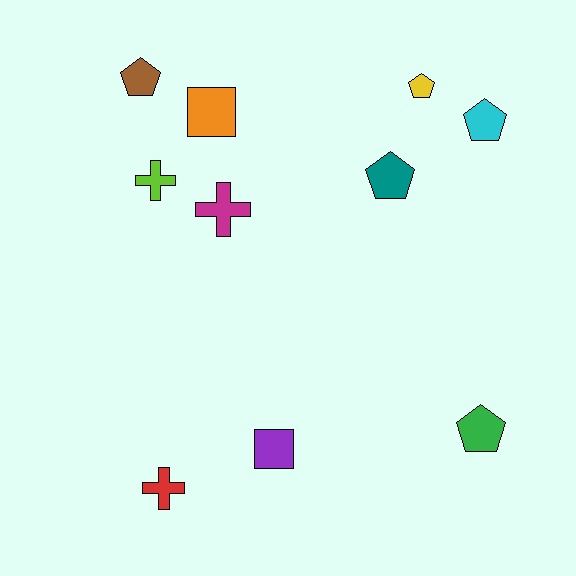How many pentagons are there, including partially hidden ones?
There are 5 pentagons.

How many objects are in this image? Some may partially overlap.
There are 10 objects.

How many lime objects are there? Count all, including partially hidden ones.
There is 1 lime object.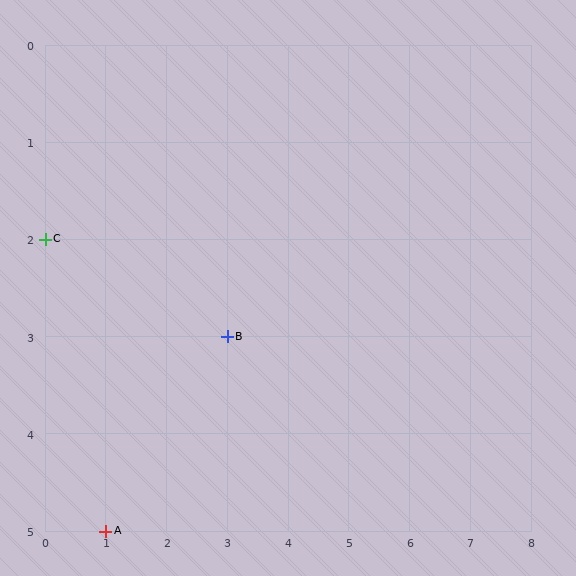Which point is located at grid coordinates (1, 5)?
Point A is at (1, 5).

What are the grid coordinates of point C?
Point C is at grid coordinates (0, 2).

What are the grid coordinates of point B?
Point B is at grid coordinates (3, 3).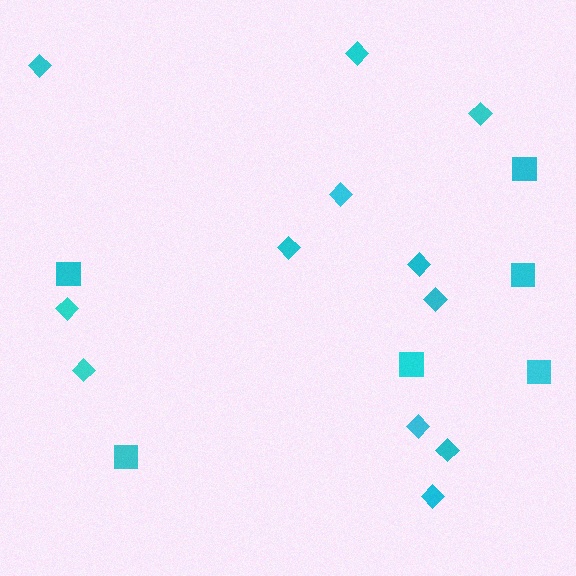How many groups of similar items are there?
There are 2 groups: one group of diamonds (12) and one group of squares (6).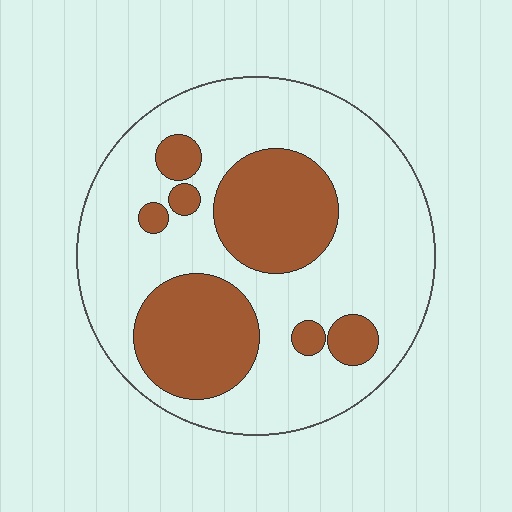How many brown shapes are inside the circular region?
7.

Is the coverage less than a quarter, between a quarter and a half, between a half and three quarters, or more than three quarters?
Between a quarter and a half.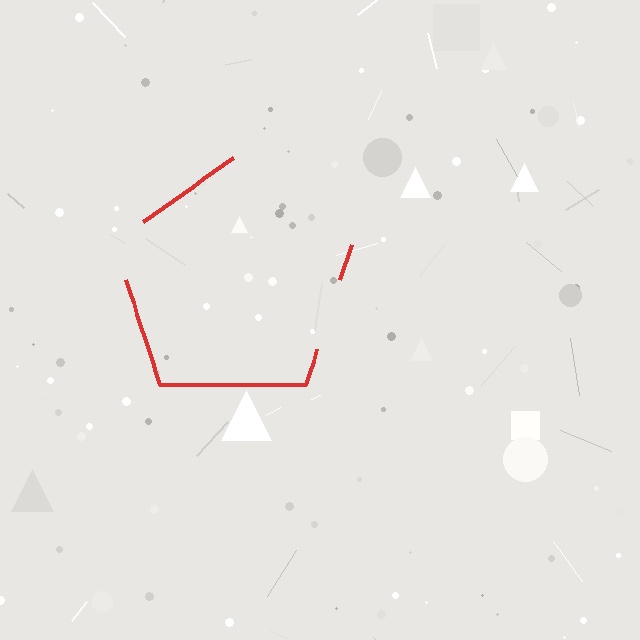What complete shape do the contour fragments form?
The contour fragments form a pentagon.